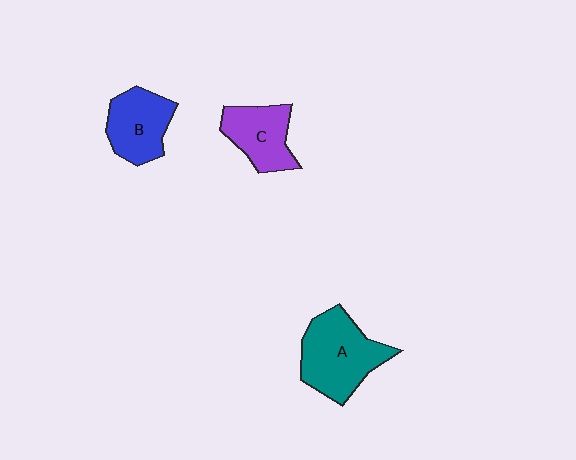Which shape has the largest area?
Shape A (teal).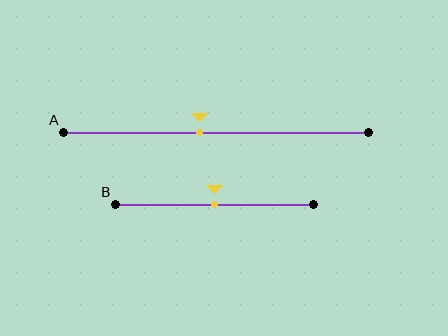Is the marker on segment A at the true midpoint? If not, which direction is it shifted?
No, the marker on segment A is shifted to the left by about 5% of the segment length.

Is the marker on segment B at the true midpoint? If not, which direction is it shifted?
Yes, the marker on segment B is at the true midpoint.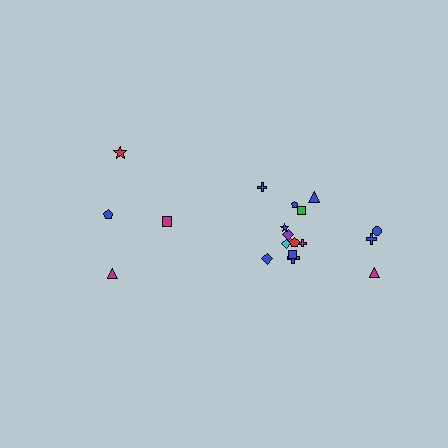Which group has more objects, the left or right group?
The right group.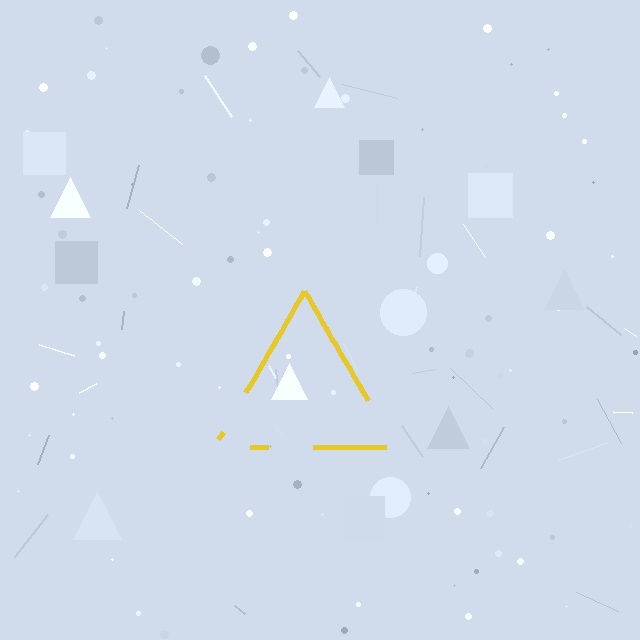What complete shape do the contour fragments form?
The contour fragments form a triangle.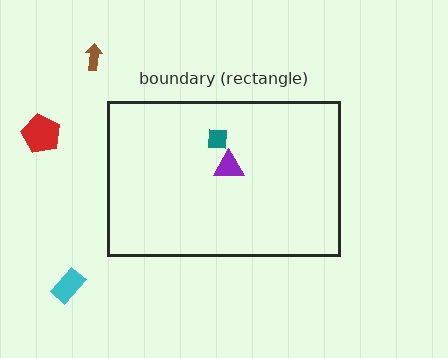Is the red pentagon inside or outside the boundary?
Outside.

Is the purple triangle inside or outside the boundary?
Inside.